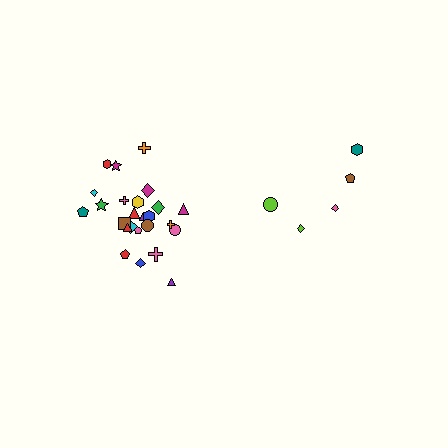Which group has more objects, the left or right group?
The left group.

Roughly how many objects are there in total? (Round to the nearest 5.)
Roughly 30 objects in total.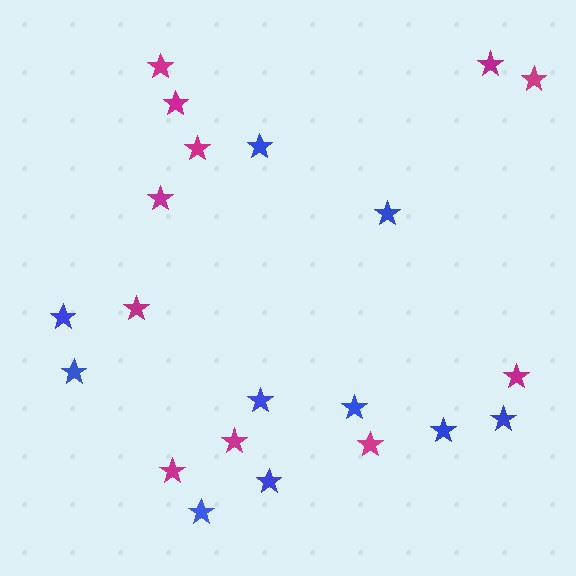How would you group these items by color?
There are 2 groups: one group of blue stars (10) and one group of magenta stars (11).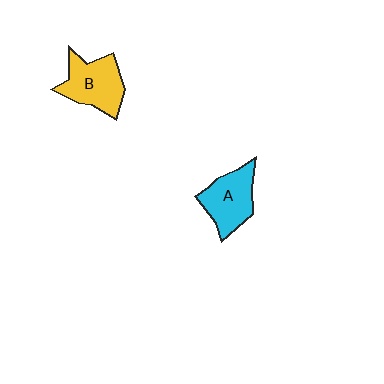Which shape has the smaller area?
Shape A (cyan).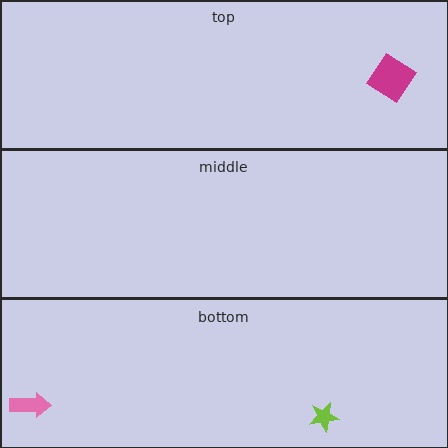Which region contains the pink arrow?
The bottom region.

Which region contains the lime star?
The bottom region.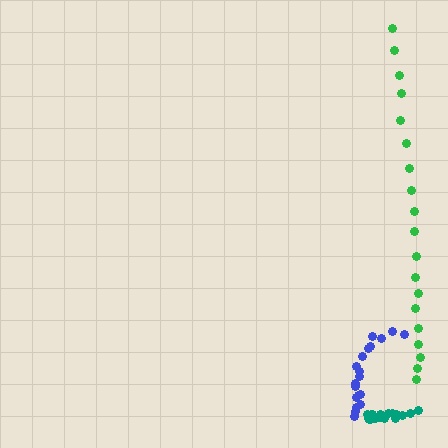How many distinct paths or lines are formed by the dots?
There are 3 distinct paths.